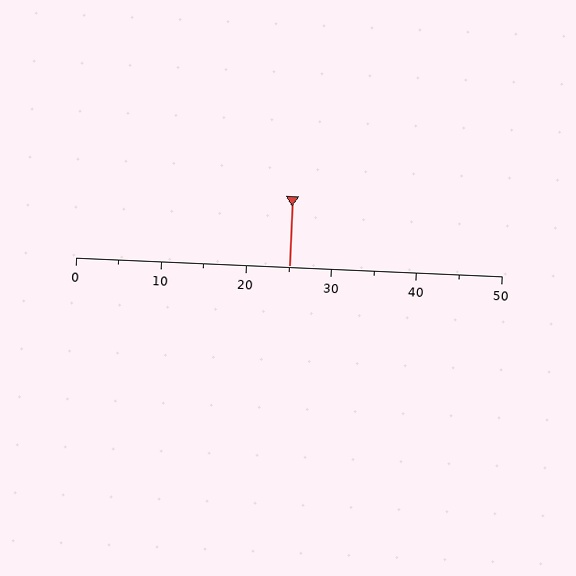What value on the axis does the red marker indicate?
The marker indicates approximately 25.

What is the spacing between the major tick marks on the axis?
The major ticks are spaced 10 apart.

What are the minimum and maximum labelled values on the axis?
The axis runs from 0 to 50.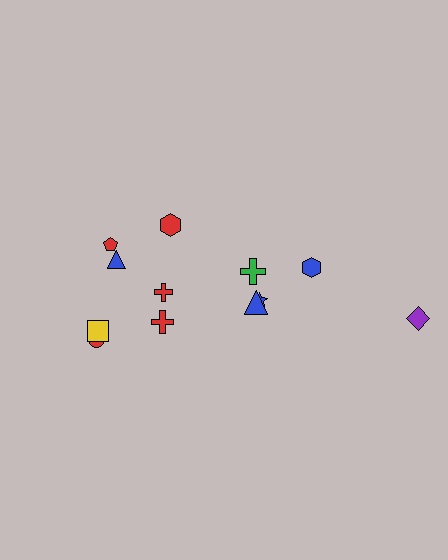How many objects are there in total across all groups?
There are 12 objects.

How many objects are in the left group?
There are 7 objects.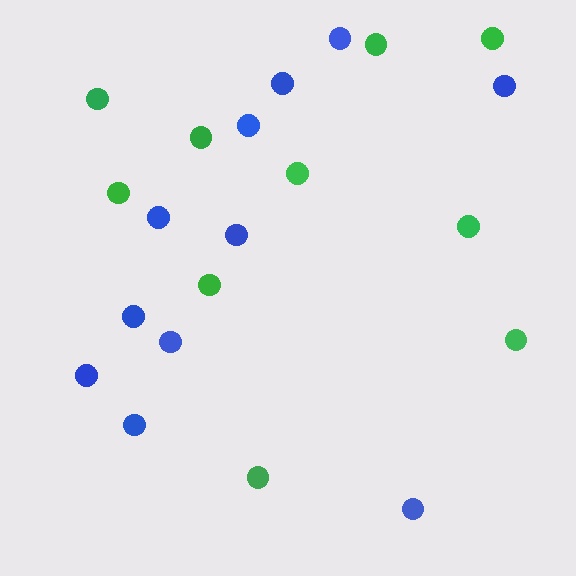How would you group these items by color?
There are 2 groups: one group of green circles (10) and one group of blue circles (11).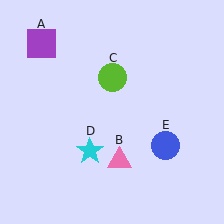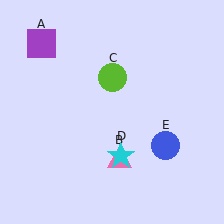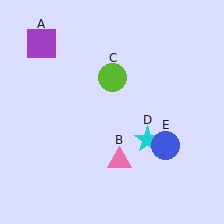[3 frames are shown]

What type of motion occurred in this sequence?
The cyan star (object D) rotated counterclockwise around the center of the scene.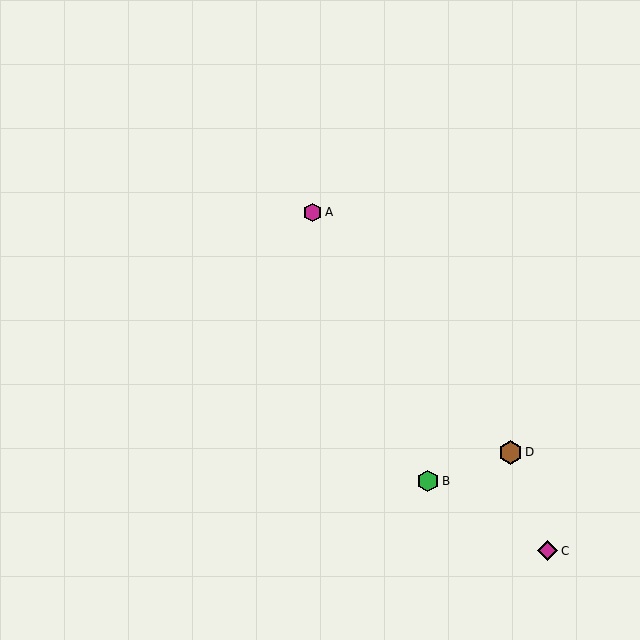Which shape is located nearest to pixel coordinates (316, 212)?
The magenta hexagon (labeled A) at (313, 212) is nearest to that location.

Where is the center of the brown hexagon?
The center of the brown hexagon is at (510, 452).